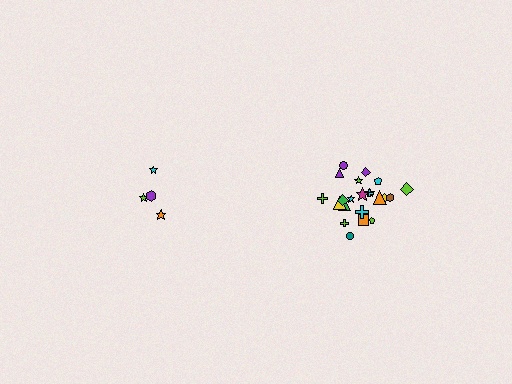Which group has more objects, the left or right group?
The right group.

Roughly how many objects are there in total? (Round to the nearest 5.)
Roughly 25 objects in total.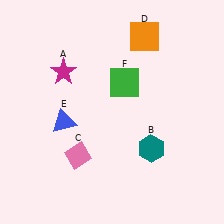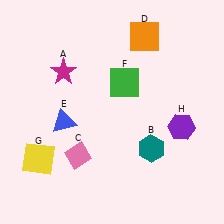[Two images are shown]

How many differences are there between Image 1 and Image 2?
There are 2 differences between the two images.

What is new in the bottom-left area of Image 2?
A yellow square (G) was added in the bottom-left area of Image 2.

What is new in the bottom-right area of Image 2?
A purple hexagon (H) was added in the bottom-right area of Image 2.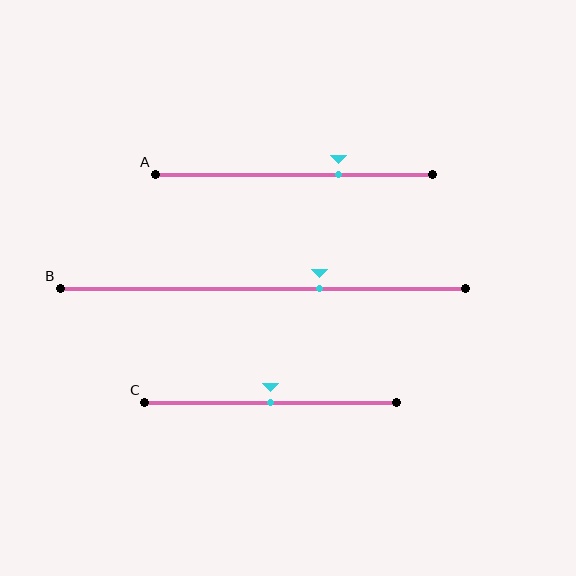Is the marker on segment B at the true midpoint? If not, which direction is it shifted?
No, the marker on segment B is shifted to the right by about 14% of the segment length.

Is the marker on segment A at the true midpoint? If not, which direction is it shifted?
No, the marker on segment A is shifted to the right by about 16% of the segment length.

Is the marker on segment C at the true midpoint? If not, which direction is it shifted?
Yes, the marker on segment C is at the true midpoint.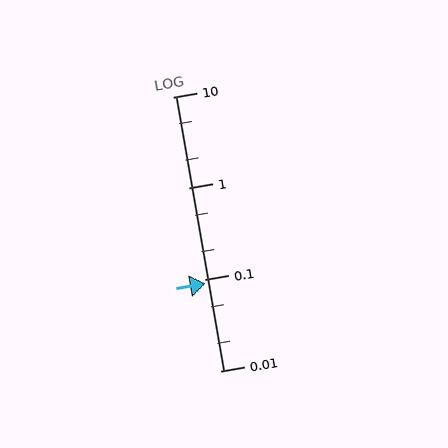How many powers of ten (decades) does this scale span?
The scale spans 3 decades, from 0.01 to 10.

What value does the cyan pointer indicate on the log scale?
The pointer indicates approximately 0.091.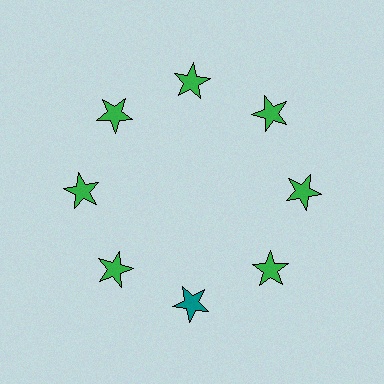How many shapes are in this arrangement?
There are 8 shapes arranged in a ring pattern.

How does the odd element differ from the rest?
It has a different color: teal instead of green.